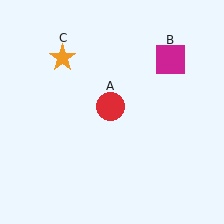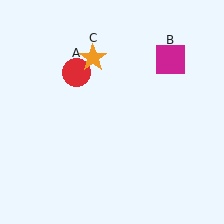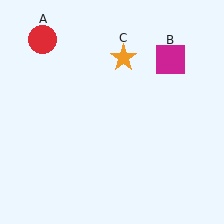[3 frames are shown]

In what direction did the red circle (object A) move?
The red circle (object A) moved up and to the left.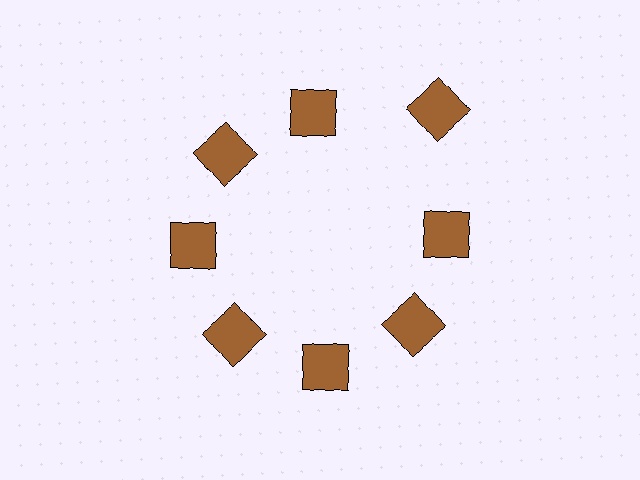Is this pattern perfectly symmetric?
No. The 8 brown squares are arranged in a ring, but one element near the 2 o'clock position is pushed outward from the center, breaking the 8-fold rotational symmetry.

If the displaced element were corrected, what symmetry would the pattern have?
It would have 8-fold rotational symmetry — the pattern would map onto itself every 45 degrees.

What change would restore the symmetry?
The symmetry would be restored by moving it inward, back onto the ring so that all 8 squares sit at equal angles and equal distance from the center.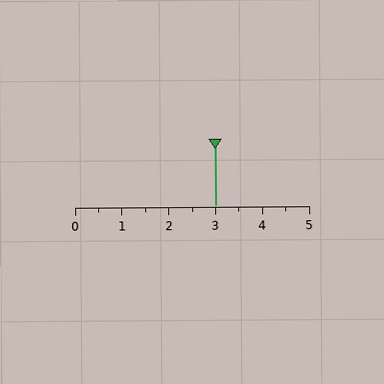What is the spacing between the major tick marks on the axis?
The major ticks are spaced 1 apart.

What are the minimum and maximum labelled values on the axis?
The axis runs from 0 to 5.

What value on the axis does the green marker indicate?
The marker indicates approximately 3.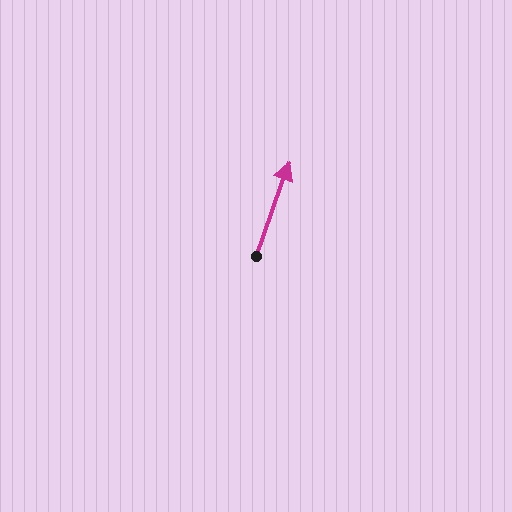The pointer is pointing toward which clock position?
Roughly 1 o'clock.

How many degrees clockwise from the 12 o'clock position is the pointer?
Approximately 19 degrees.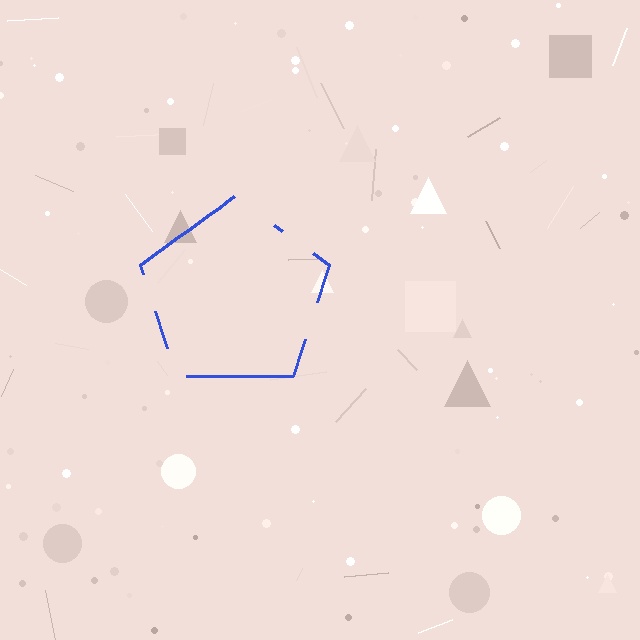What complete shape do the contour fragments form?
The contour fragments form a pentagon.